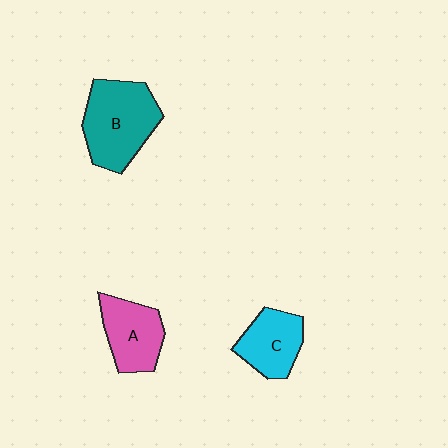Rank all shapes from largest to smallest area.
From largest to smallest: B (teal), A (pink), C (cyan).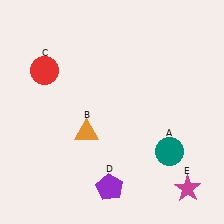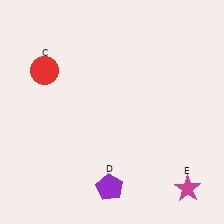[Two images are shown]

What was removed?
The orange triangle (B), the teal circle (A) were removed in Image 2.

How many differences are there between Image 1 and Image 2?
There are 2 differences between the two images.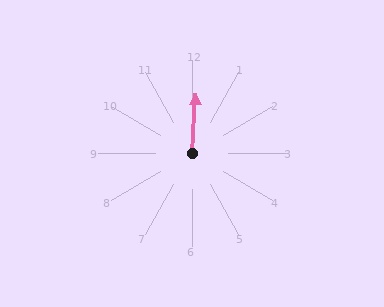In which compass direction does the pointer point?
North.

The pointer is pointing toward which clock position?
Roughly 12 o'clock.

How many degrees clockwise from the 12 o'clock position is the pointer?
Approximately 4 degrees.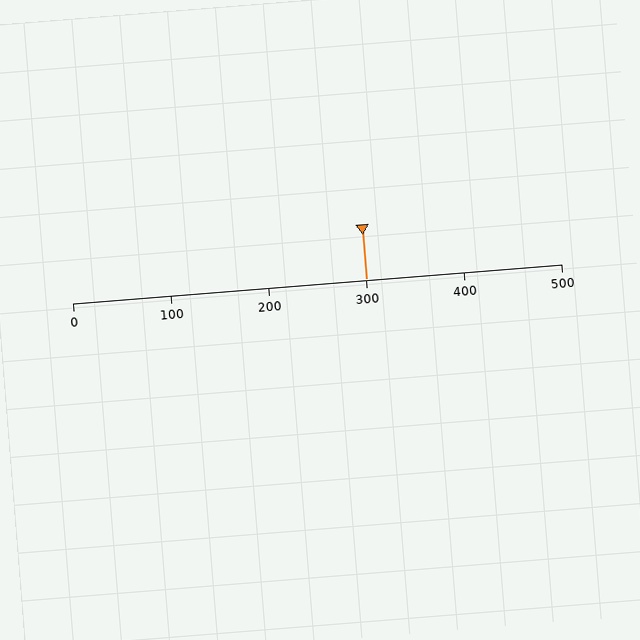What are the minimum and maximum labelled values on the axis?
The axis runs from 0 to 500.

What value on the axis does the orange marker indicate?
The marker indicates approximately 300.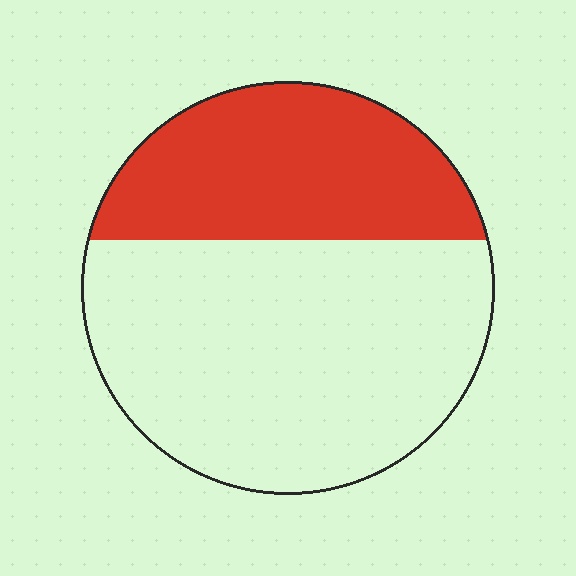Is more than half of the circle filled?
No.